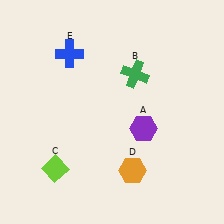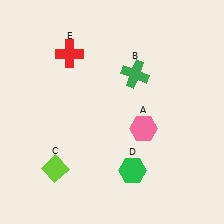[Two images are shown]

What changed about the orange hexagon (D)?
In Image 1, D is orange. In Image 2, it changed to green.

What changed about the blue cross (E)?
In Image 1, E is blue. In Image 2, it changed to red.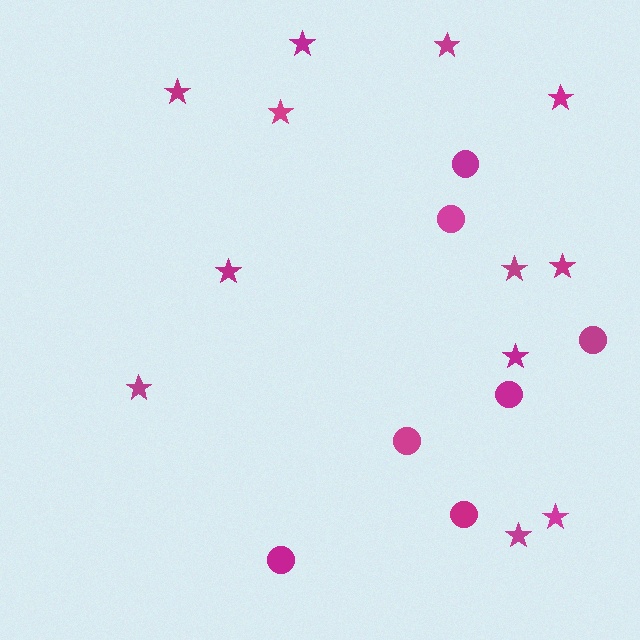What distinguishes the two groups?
There are 2 groups: one group of stars (12) and one group of circles (7).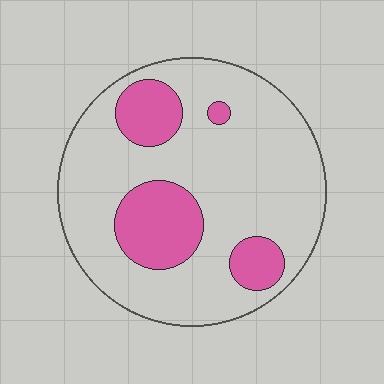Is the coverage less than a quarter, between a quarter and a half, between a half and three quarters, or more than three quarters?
Less than a quarter.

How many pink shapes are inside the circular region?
4.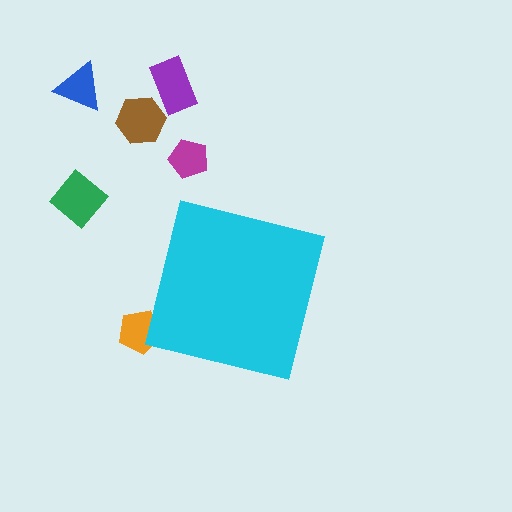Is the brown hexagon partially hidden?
No, the brown hexagon is fully visible.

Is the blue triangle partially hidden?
No, the blue triangle is fully visible.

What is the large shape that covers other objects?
A cyan square.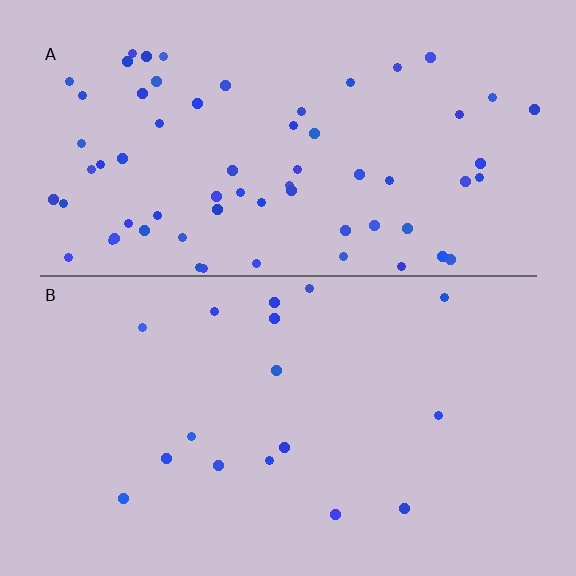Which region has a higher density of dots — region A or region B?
A (the top).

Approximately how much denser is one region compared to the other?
Approximately 3.9× — region A over region B.